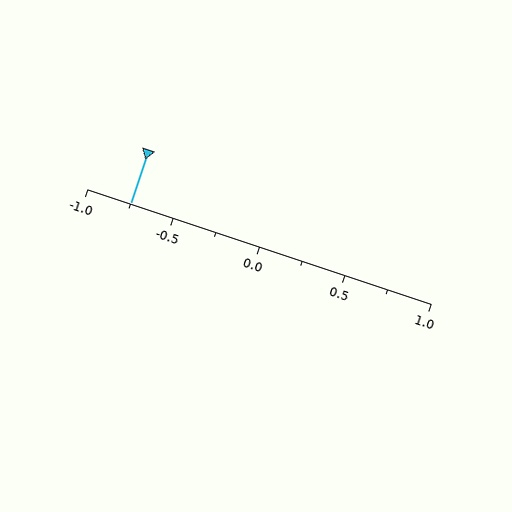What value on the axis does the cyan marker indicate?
The marker indicates approximately -0.75.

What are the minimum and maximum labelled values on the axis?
The axis runs from -1.0 to 1.0.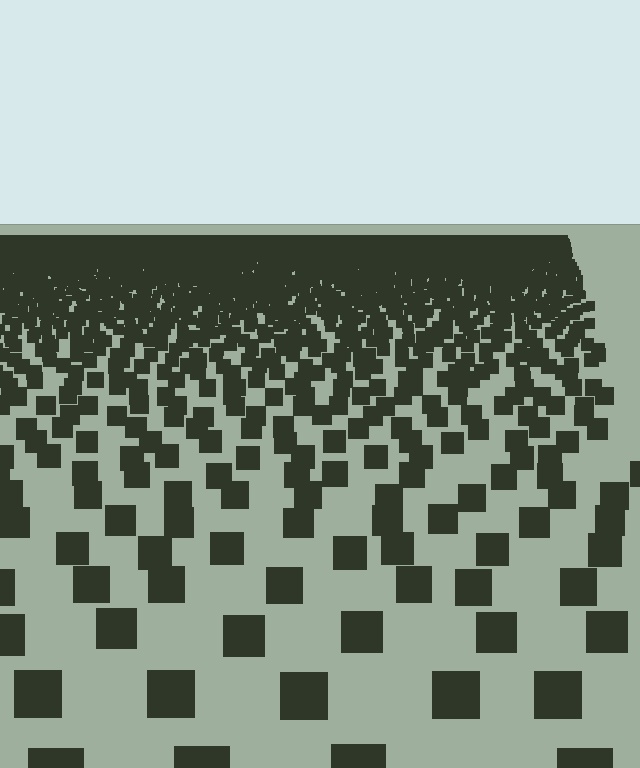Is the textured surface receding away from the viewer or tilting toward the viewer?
The surface is receding away from the viewer. Texture elements get smaller and denser toward the top.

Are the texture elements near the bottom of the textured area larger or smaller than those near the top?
Larger. Near the bottom, elements are closer to the viewer and appear at a bigger on-screen size.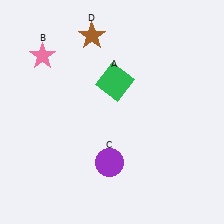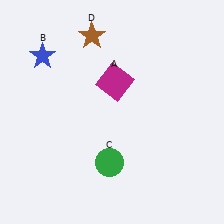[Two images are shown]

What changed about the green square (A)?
In Image 1, A is green. In Image 2, it changed to magenta.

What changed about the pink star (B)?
In Image 1, B is pink. In Image 2, it changed to blue.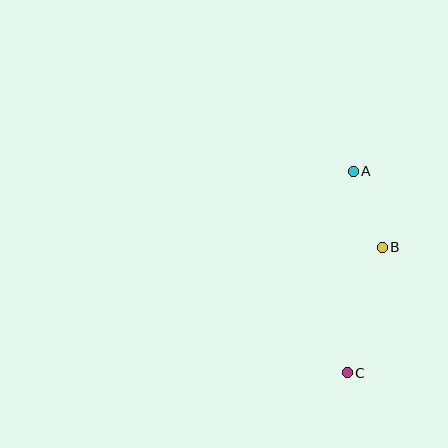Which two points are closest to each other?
Points A and B are closest to each other.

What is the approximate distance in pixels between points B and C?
The distance between B and C is approximately 131 pixels.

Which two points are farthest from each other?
Points A and C are farthest from each other.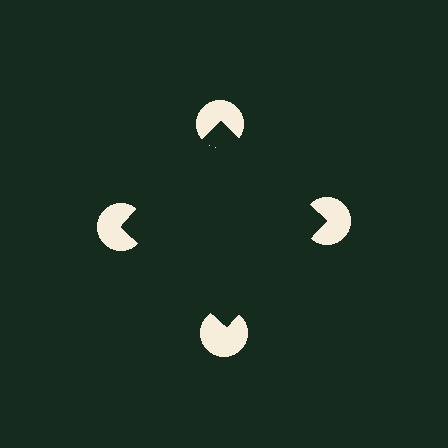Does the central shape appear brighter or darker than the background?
It typically appears slightly darker than the background, even though no actual brightness change is drawn.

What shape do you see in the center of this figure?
An illusory square — its edges are inferred from the aligned wedge cuts in the pac-man discs, not physically drawn.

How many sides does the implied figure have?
4 sides.